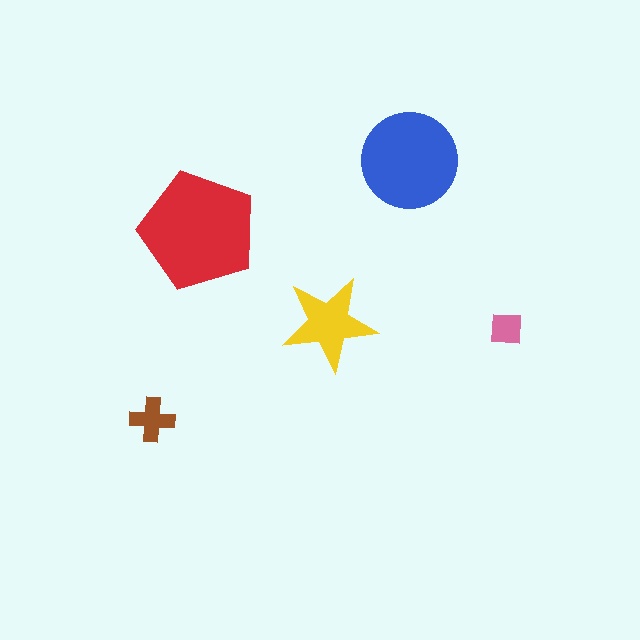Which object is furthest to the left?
The brown cross is leftmost.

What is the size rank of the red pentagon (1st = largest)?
1st.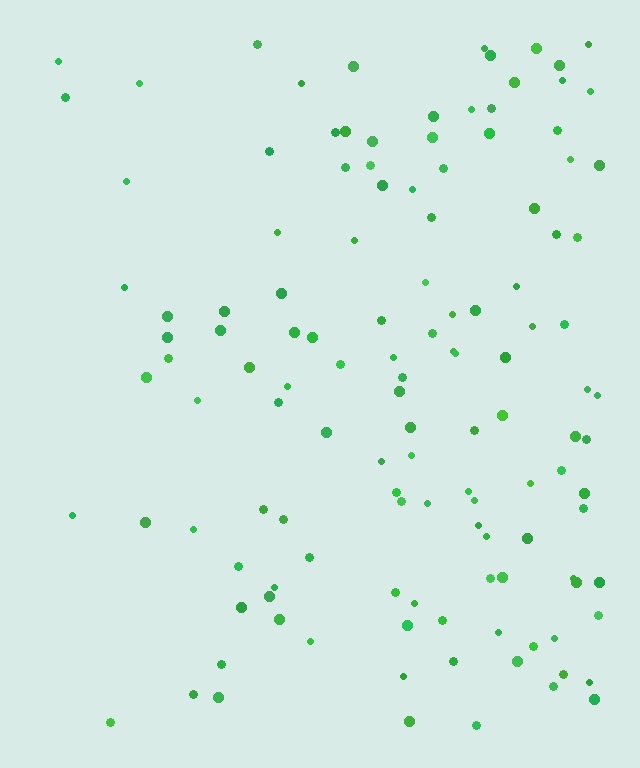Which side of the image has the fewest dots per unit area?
The left.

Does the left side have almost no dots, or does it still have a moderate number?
Still a moderate number, just noticeably fewer than the right.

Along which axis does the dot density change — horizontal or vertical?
Horizontal.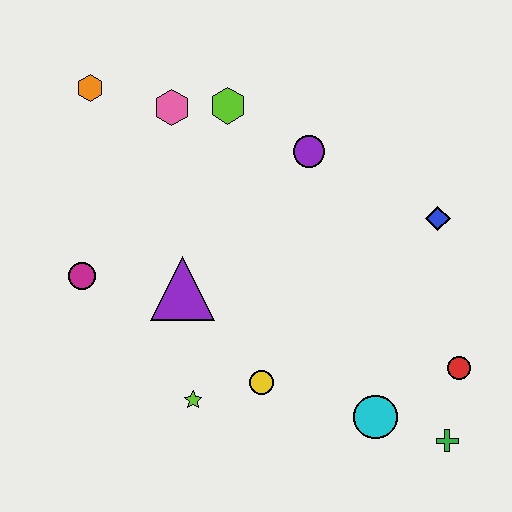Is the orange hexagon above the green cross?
Yes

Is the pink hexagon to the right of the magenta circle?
Yes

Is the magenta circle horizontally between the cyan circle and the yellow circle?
No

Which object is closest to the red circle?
The green cross is closest to the red circle.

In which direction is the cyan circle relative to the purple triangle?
The cyan circle is to the right of the purple triangle.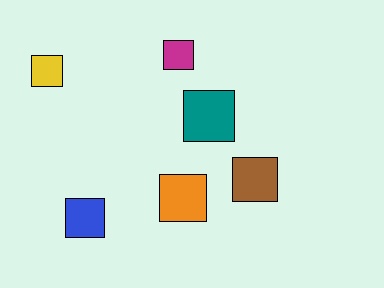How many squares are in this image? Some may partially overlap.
There are 6 squares.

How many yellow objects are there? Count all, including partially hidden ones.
There is 1 yellow object.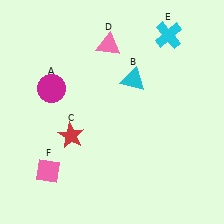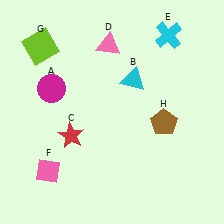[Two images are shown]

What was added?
A lime square (G), a brown pentagon (H) were added in Image 2.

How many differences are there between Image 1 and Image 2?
There are 2 differences between the two images.